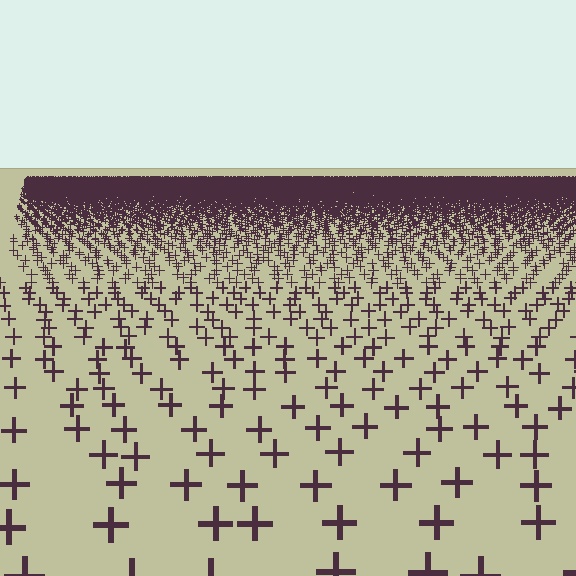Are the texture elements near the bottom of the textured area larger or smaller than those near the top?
Larger. Near the bottom, elements are closer to the viewer and appear at a bigger on-screen size.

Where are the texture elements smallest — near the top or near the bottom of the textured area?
Near the top.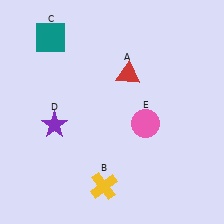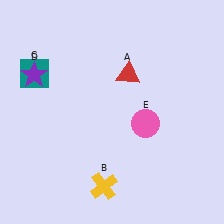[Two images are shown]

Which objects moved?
The objects that moved are: the teal square (C), the purple star (D).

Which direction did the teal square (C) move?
The teal square (C) moved down.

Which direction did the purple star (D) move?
The purple star (D) moved up.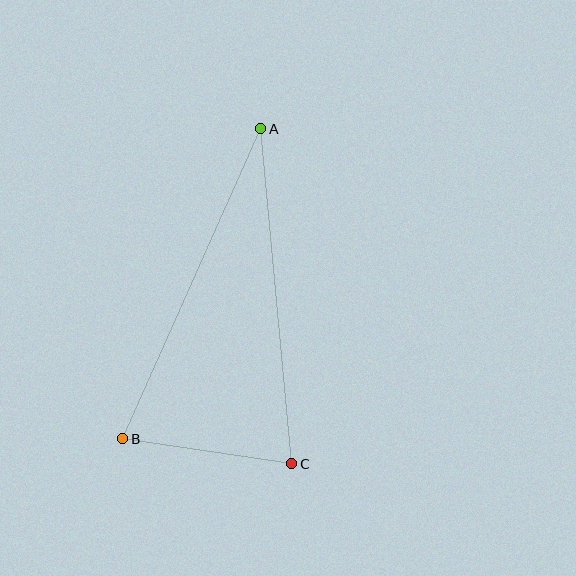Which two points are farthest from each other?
Points A and B are farthest from each other.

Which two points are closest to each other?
Points B and C are closest to each other.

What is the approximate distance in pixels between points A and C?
The distance between A and C is approximately 336 pixels.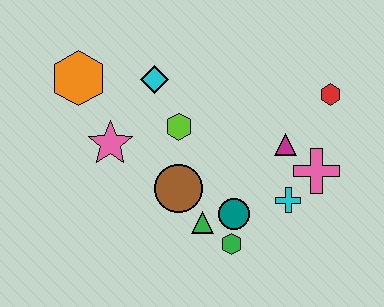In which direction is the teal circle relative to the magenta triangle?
The teal circle is below the magenta triangle.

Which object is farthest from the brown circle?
The red hexagon is farthest from the brown circle.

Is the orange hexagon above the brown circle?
Yes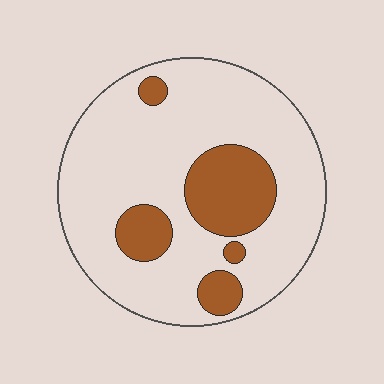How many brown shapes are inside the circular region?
5.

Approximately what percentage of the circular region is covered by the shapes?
Approximately 20%.